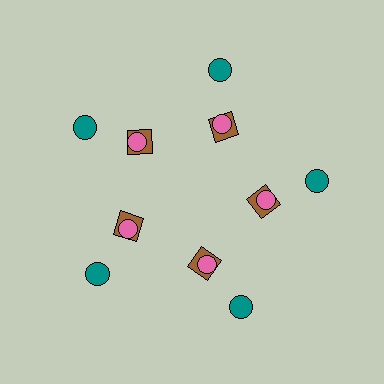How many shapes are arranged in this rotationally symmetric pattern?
There are 15 shapes, arranged in 5 groups of 3.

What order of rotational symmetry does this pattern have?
This pattern has 5-fold rotational symmetry.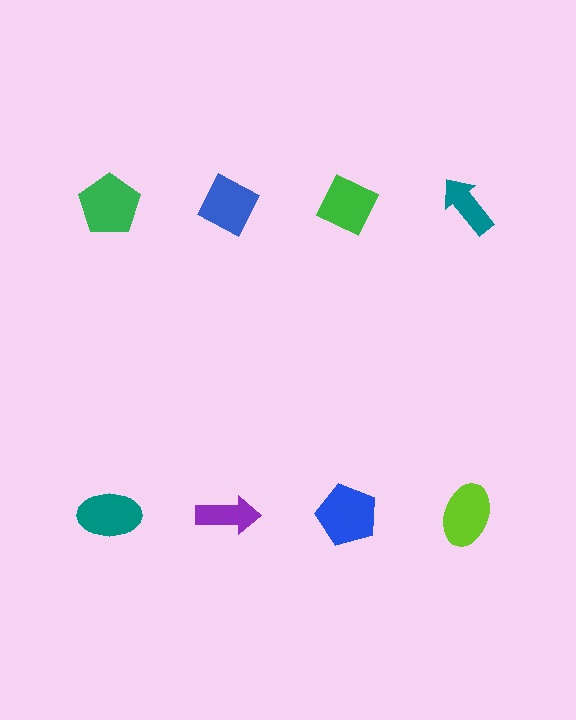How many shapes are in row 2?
4 shapes.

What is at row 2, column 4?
A lime ellipse.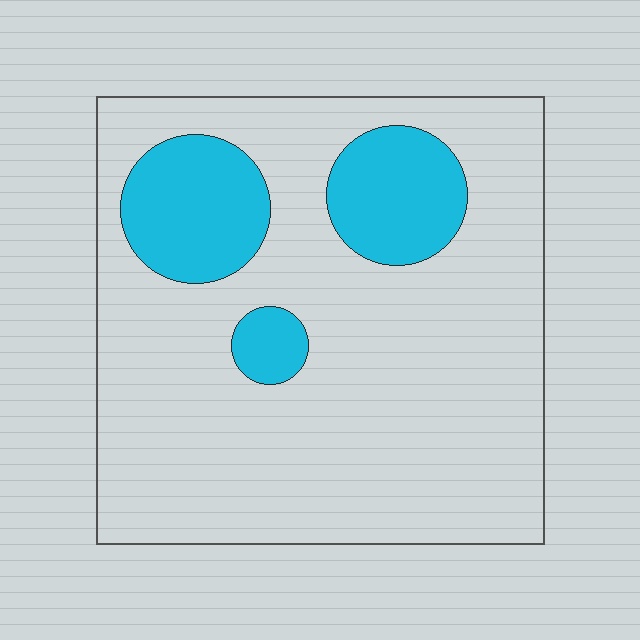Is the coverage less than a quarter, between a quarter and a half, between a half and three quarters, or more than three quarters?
Less than a quarter.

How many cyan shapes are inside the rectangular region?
3.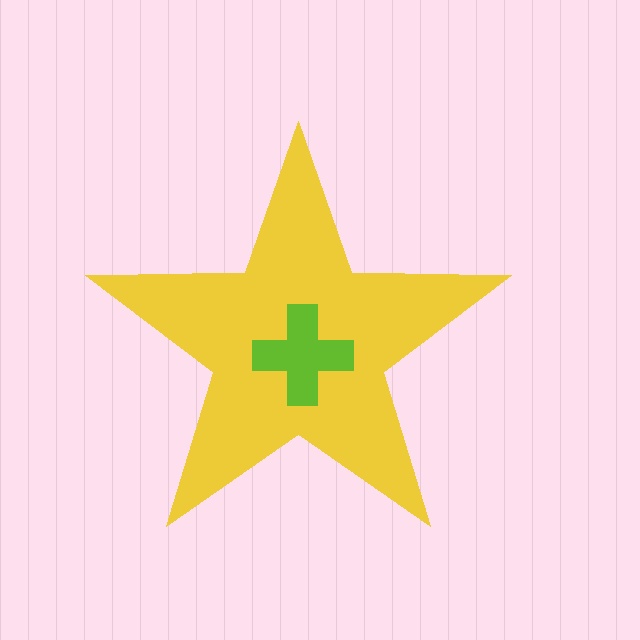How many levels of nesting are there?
2.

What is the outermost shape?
The yellow star.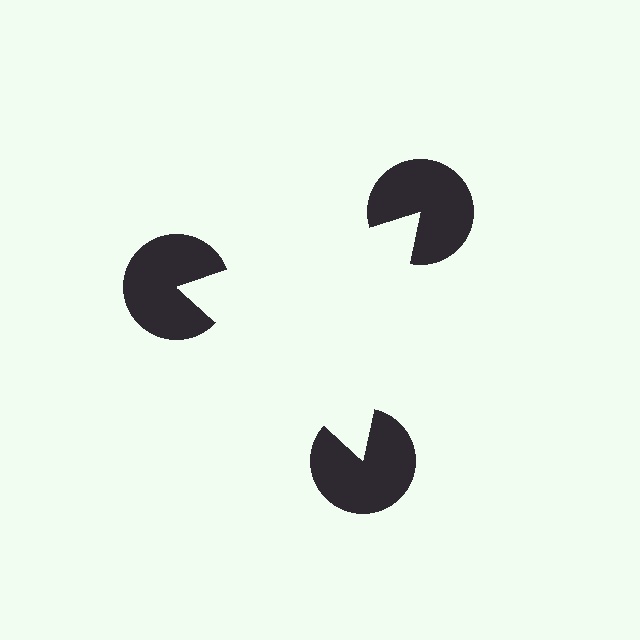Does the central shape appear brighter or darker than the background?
It typically appears slightly brighter than the background, even though no actual brightness change is drawn.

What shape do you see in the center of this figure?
An illusory triangle — its edges are inferred from the aligned wedge cuts in the pac-man discs, not physically drawn.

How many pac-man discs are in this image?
There are 3 — one at each vertex of the illusory triangle.